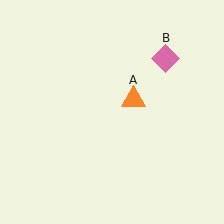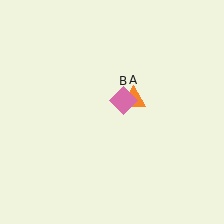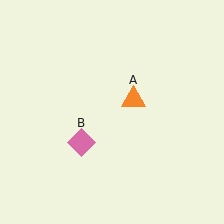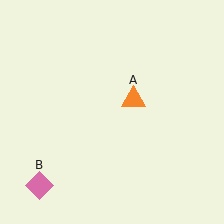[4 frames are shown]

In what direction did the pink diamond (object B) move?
The pink diamond (object B) moved down and to the left.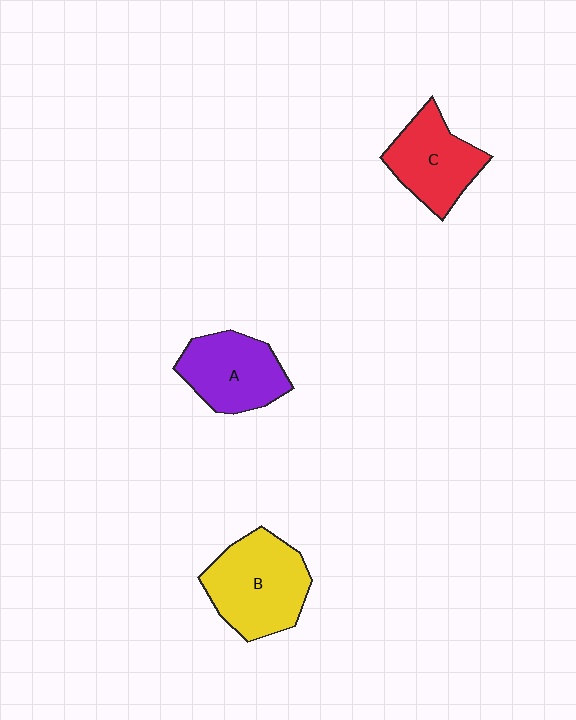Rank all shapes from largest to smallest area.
From largest to smallest: B (yellow), A (purple), C (red).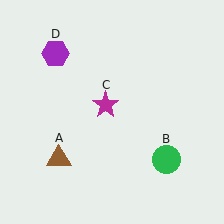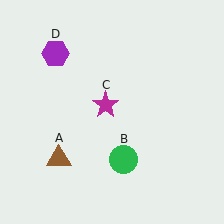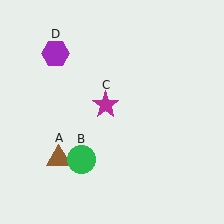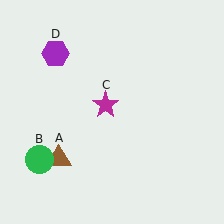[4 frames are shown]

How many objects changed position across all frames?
1 object changed position: green circle (object B).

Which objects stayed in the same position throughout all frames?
Brown triangle (object A) and magenta star (object C) and purple hexagon (object D) remained stationary.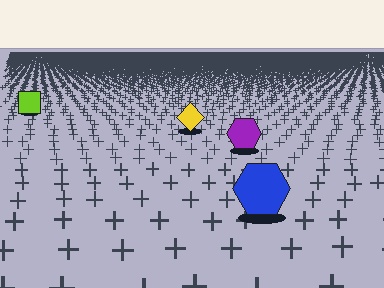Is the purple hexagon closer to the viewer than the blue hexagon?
No. The blue hexagon is closer — you can tell from the texture gradient: the ground texture is coarser near it.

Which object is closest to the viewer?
The blue hexagon is closest. The texture marks near it are larger and more spread out.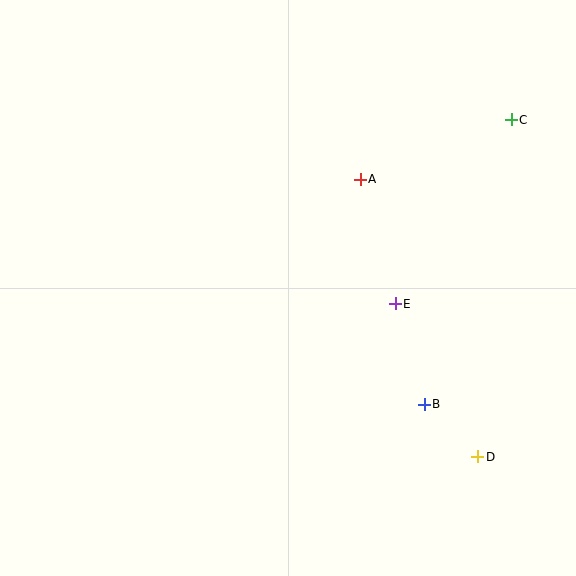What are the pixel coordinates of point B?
Point B is at (424, 404).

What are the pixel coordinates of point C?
Point C is at (511, 120).